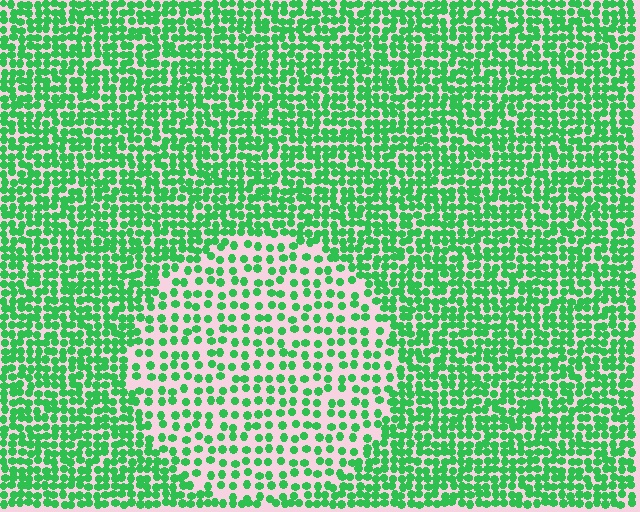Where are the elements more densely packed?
The elements are more densely packed outside the circle boundary.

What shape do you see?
I see a circle.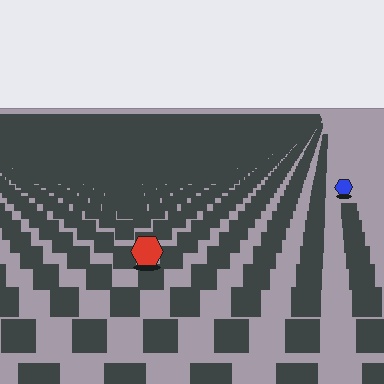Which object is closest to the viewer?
The red hexagon is closest. The texture marks near it are larger and more spread out.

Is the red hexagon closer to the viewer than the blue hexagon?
Yes. The red hexagon is closer — you can tell from the texture gradient: the ground texture is coarser near it.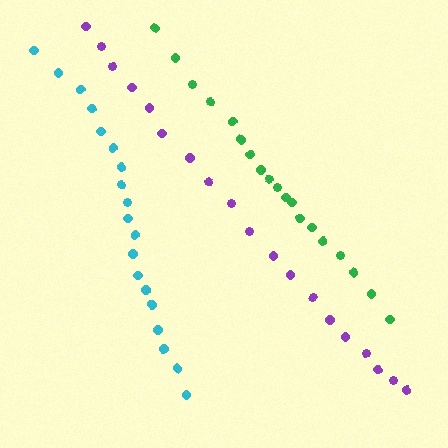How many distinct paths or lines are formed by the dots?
There are 3 distinct paths.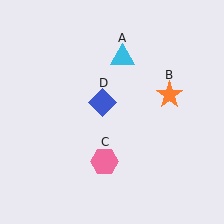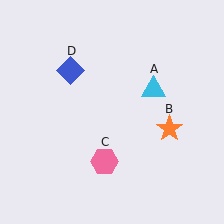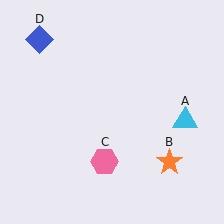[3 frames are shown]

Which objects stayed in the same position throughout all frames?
Pink hexagon (object C) remained stationary.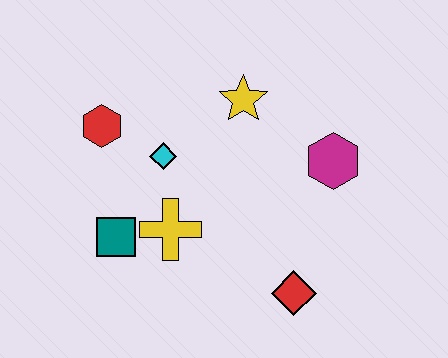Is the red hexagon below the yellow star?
Yes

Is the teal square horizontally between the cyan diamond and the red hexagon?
Yes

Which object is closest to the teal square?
The yellow cross is closest to the teal square.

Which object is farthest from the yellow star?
The red diamond is farthest from the yellow star.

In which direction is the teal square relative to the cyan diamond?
The teal square is below the cyan diamond.